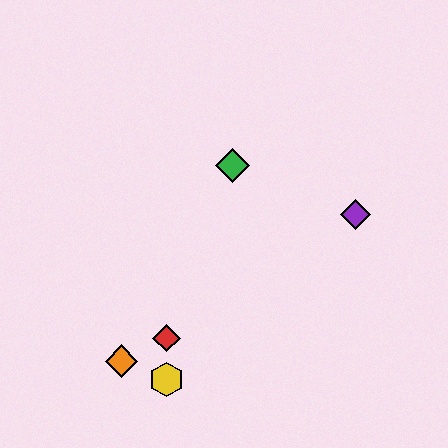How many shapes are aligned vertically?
3 shapes (the red diamond, the blue hexagon, the yellow hexagon) are aligned vertically.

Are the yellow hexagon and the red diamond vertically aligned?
Yes, both are at x≈167.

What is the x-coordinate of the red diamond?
The red diamond is at x≈167.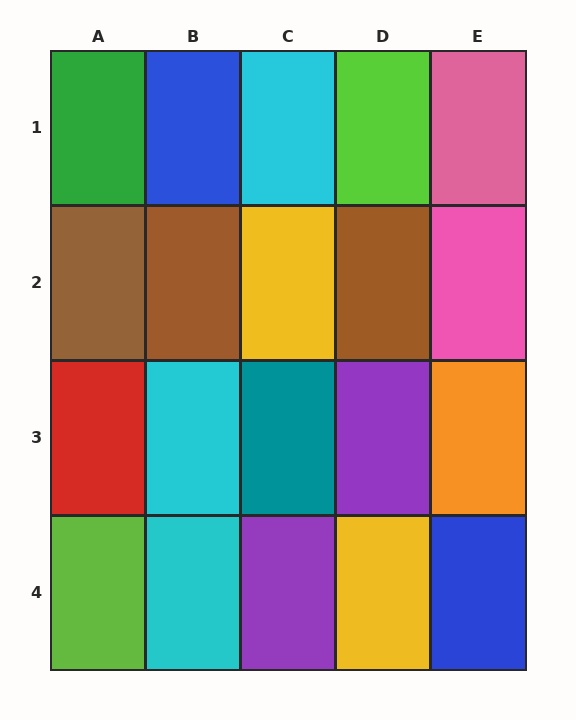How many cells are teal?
1 cell is teal.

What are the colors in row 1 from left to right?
Green, blue, cyan, lime, pink.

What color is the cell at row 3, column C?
Teal.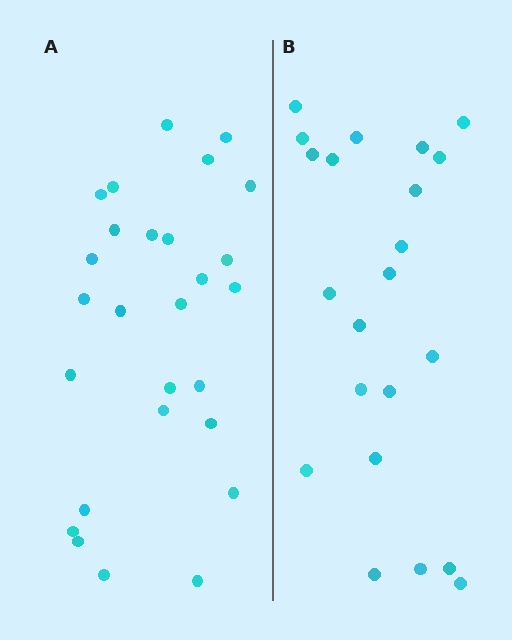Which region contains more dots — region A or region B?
Region A (the left region) has more dots.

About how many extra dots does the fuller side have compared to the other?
Region A has about 5 more dots than region B.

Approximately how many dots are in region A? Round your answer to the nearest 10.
About 30 dots. (The exact count is 27, which rounds to 30.)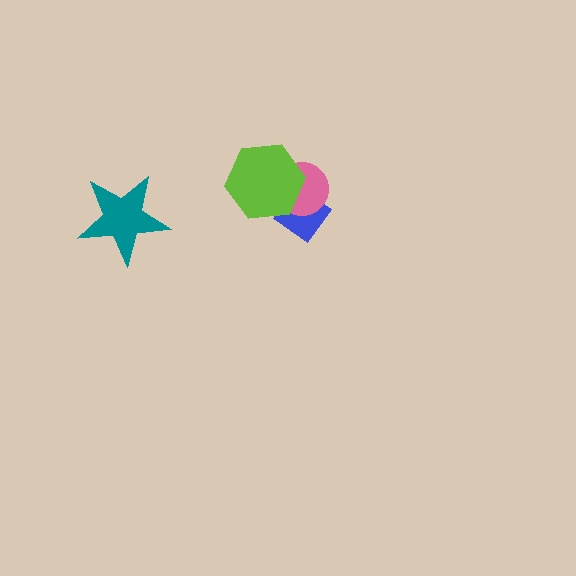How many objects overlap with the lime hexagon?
2 objects overlap with the lime hexagon.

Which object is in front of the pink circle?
The lime hexagon is in front of the pink circle.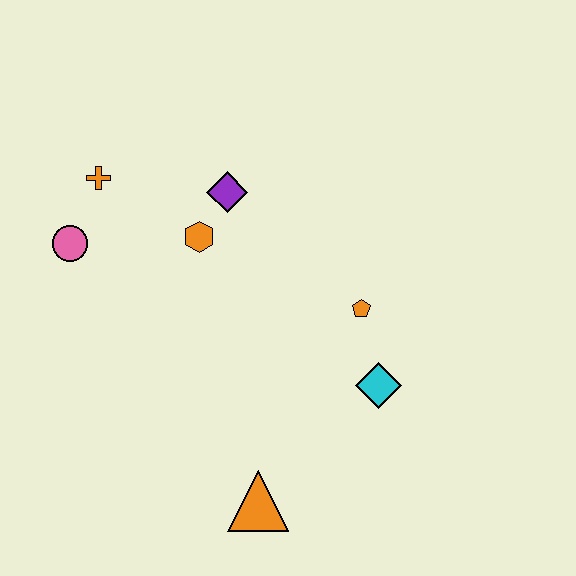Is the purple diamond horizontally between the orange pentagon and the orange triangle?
No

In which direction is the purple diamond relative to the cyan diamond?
The purple diamond is above the cyan diamond.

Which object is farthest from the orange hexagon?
The orange triangle is farthest from the orange hexagon.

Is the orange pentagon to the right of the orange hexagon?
Yes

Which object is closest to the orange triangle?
The cyan diamond is closest to the orange triangle.